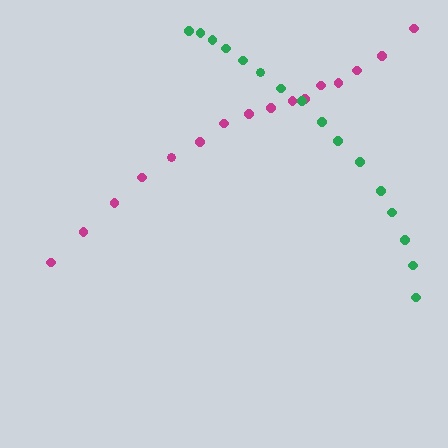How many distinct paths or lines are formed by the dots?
There are 2 distinct paths.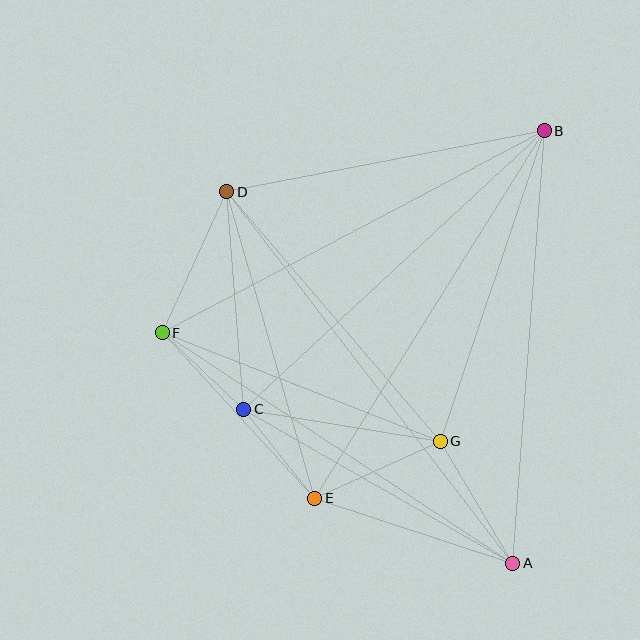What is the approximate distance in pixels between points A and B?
The distance between A and B is approximately 433 pixels.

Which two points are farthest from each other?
Points A and D are farthest from each other.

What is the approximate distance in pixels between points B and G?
The distance between B and G is approximately 327 pixels.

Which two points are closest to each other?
Points C and F are closest to each other.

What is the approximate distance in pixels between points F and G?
The distance between F and G is approximately 298 pixels.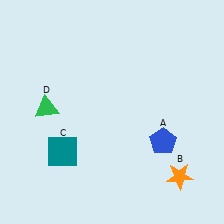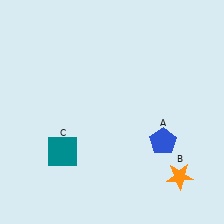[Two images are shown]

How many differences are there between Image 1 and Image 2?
There is 1 difference between the two images.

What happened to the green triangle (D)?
The green triangle (D) was removed in Image 2. It was in the top-left area of Image 1.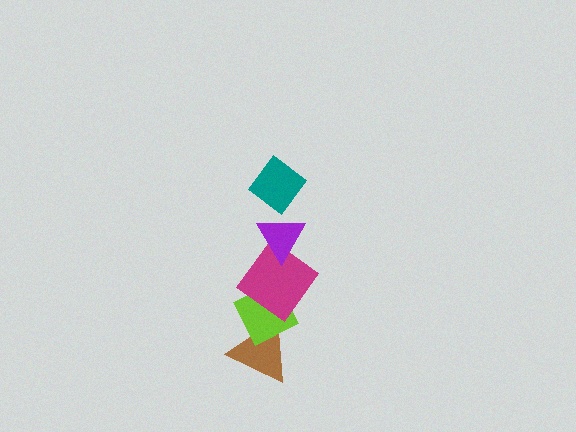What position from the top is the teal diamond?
The teal diamond is 1st from the top.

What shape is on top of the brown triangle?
The lime diamond is on top of the brown triangle.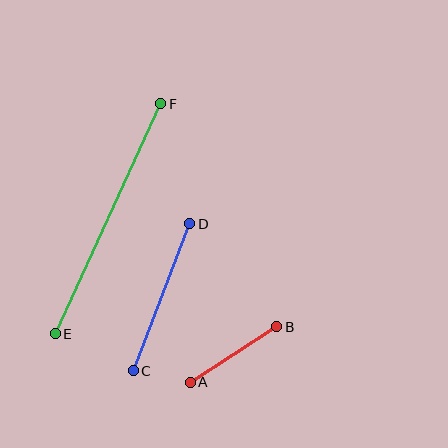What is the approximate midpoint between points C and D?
The midpoint is at approximately (162, 297) pixels.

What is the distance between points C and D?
The distance is approximately 157 pixels.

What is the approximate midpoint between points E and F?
The midpoint is at approximately (108, 219) pixels.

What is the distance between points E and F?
The distance is approximately 253 pixels.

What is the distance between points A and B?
The distance is approximately 103 pixels.